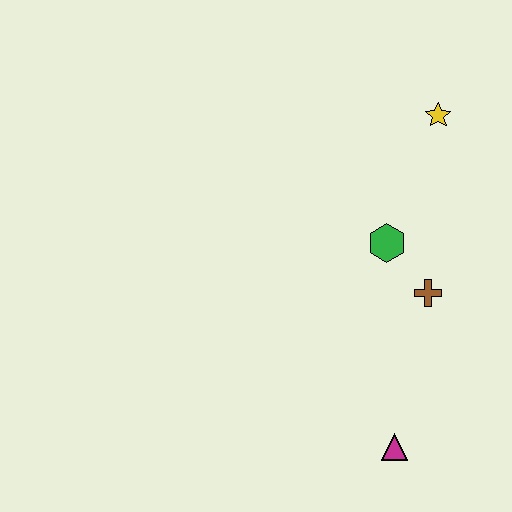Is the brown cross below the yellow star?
Yes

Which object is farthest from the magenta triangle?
The yellow star is farthest from the magenta triangle.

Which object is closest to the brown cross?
The green hexagon is closest to the brown cross.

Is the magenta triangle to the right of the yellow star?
No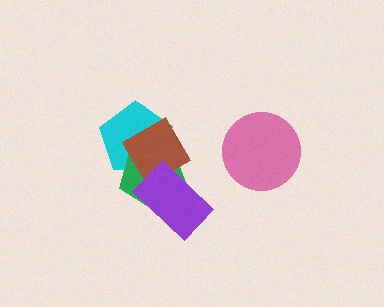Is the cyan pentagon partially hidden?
Yes, it is partially covered by another shape.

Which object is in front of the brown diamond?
The purple rectangle is in front of the brown diamond.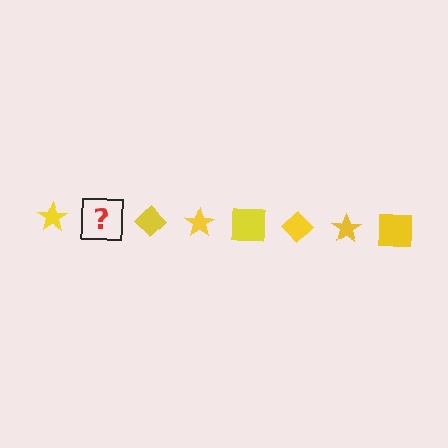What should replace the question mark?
The question mark should be replaced with a yellow square.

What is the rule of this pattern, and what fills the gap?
The rule is that the pattern cycles through star, square, diamond shapes in yellow. The gap should be filled with a yellow square.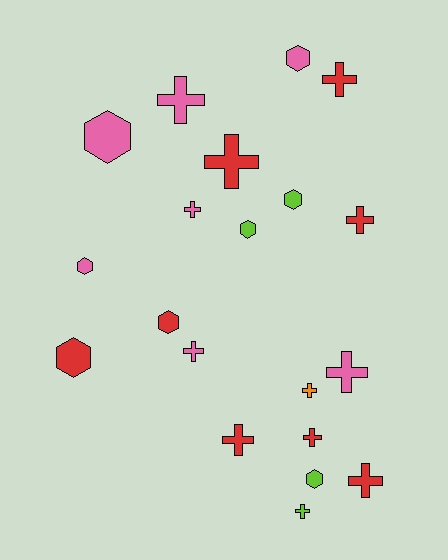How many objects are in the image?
There are 20 objects.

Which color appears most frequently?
Red, with 8 objects.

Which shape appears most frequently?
Cross, with 12 objects.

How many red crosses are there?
There are 6 red crosses.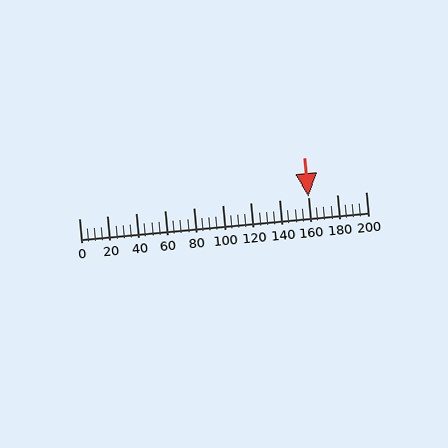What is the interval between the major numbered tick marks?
The major tick marks are spaced 20 units apart.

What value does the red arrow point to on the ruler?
The red arrow points to approximately 160.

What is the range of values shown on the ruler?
The ruler shows values from 0 to 200.